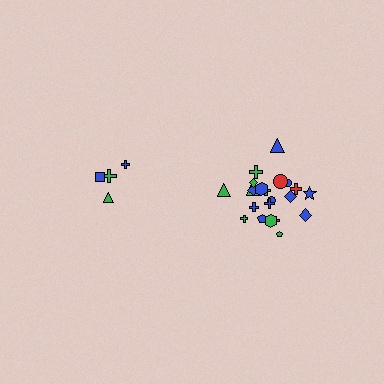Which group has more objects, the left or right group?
The right group.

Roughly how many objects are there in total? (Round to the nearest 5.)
Roughly 25 objects in total.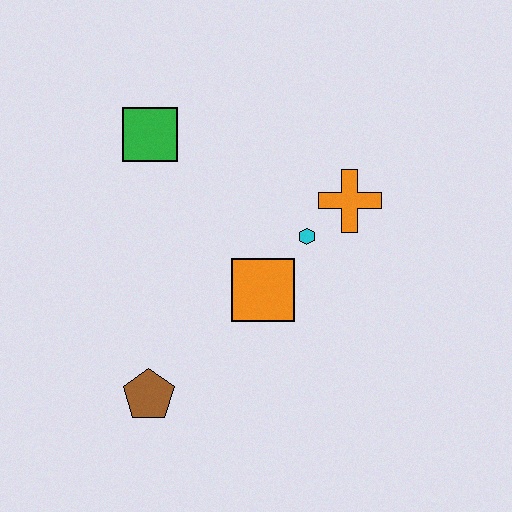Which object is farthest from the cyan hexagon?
The brown pentagon is farthest from the cyan hexagon.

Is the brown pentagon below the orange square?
Yes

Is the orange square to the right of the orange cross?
No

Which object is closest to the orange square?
The cyan hexagon is closest to the orange square.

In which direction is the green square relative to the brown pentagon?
The green square is above the brown pentagon.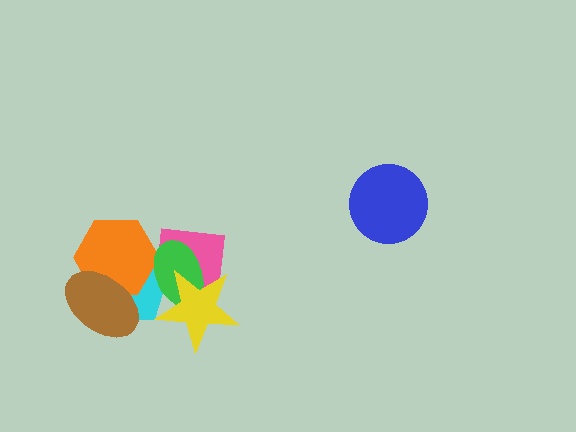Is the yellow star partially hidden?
No, no other shape covers it.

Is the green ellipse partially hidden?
Yes, it is partially covered by another shape.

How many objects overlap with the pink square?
2 objects overlap with the pink square.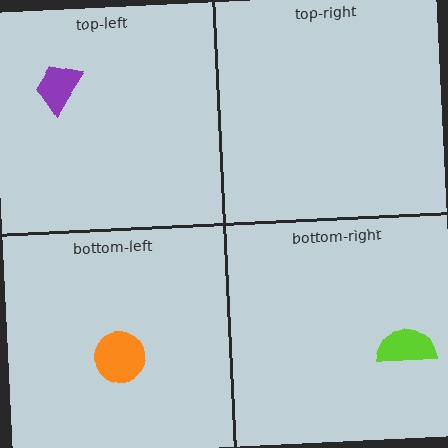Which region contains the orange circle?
The bottom-left region.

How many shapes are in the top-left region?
1.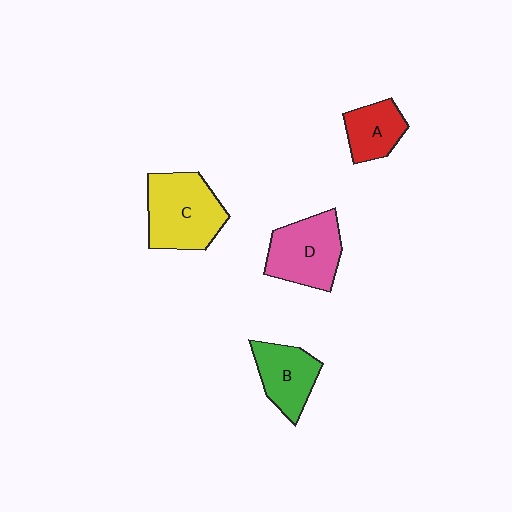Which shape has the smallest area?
Shape A (red).